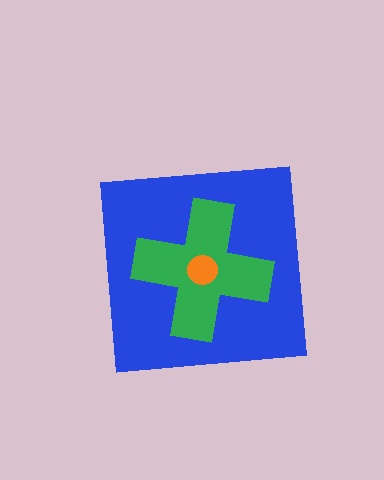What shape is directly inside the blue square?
The green cross.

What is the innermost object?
The orange circle.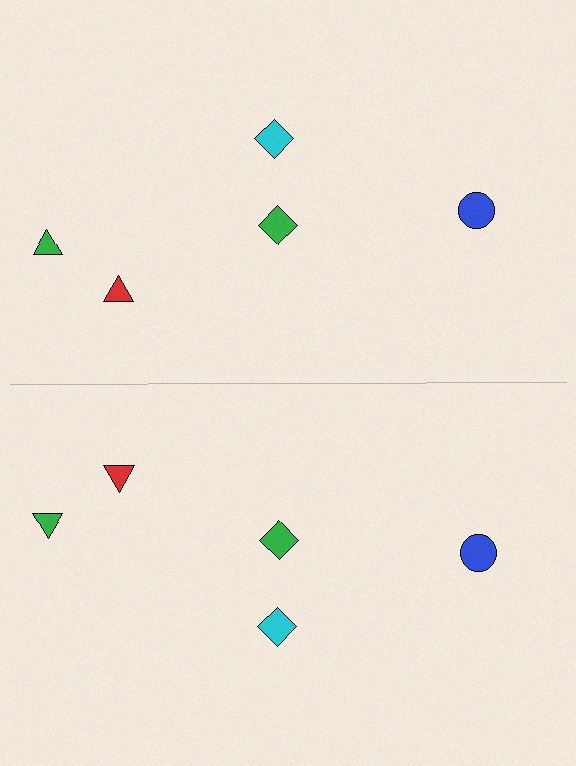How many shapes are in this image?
There are 10 shapes in this image.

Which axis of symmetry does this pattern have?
The pattern has a horizontal axis of symmetry running through the center of the image.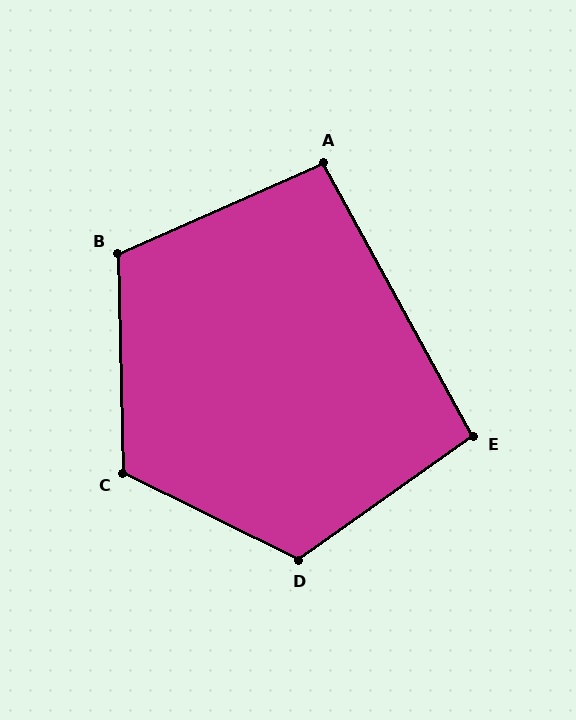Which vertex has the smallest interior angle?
A, at approximately 95 degrees.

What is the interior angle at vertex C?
Approximately 118 degrees (obtuse).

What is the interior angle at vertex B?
Approximately 113 degrees (obtuse).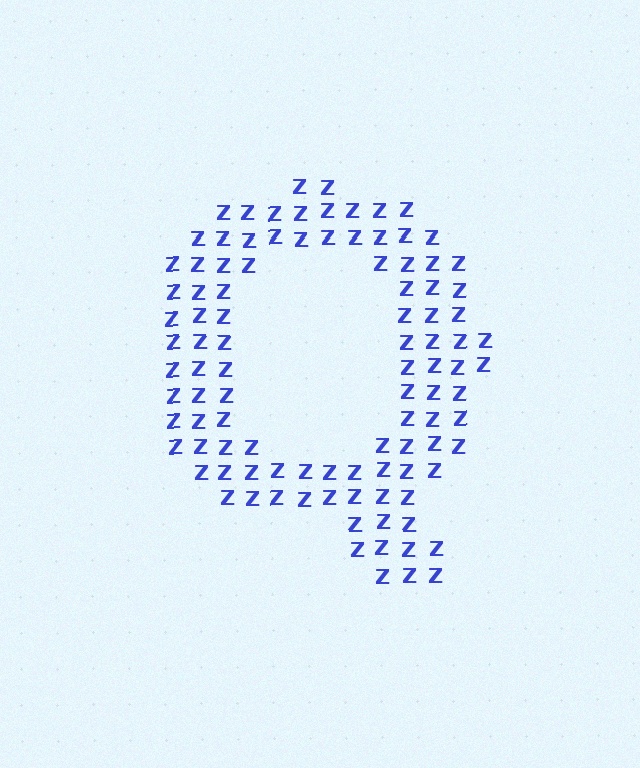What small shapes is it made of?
It is made of small letter Z's.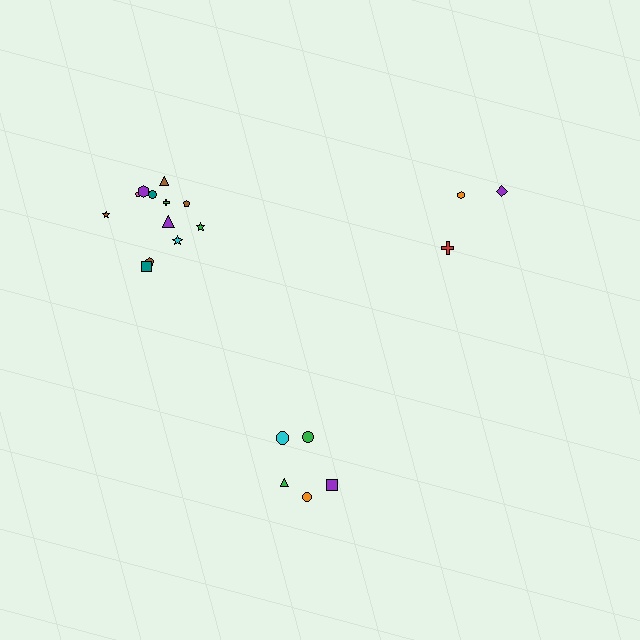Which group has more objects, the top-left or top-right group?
The top-left group.